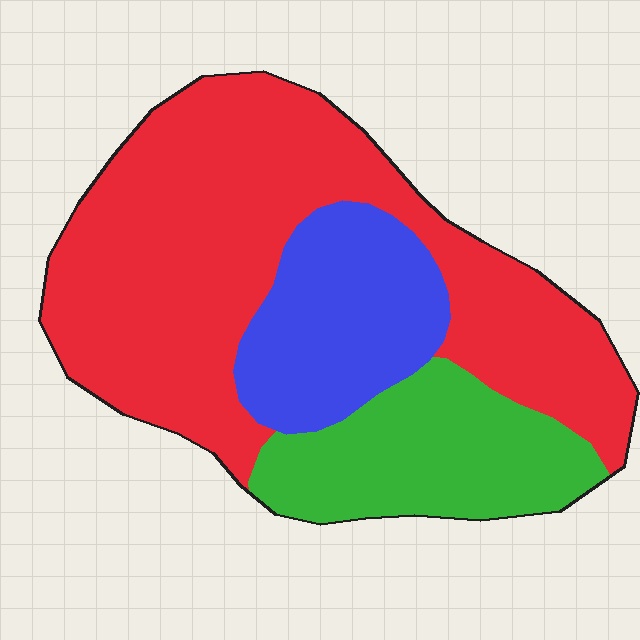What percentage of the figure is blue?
Blue takes up about one fifth (1/5) of the figure.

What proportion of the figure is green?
Green takes up about one fifth (1/5) of the figure.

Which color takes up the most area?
Red, at roughly 60%.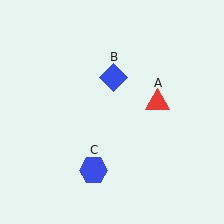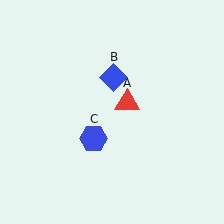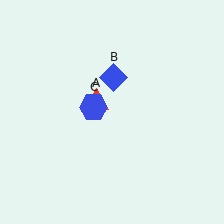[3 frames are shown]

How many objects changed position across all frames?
2 objects changed position: red triangle (object A), blue hexagon (object C).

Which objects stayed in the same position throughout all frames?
Blue diamond (object B) remained stationary.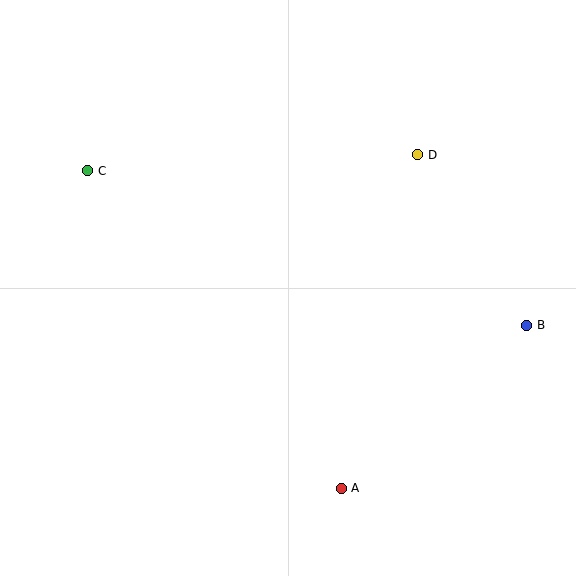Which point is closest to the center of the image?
Point D at (418, 155) is closest to the center.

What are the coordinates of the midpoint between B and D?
The midpoint between B and D is at (472, 240).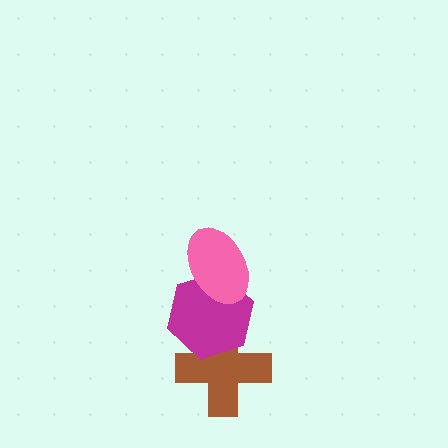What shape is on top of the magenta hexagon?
The pink ellipse is on top of the magenta hexagon.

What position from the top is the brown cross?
The brown cross is 3rd from the top.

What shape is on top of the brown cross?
The magenta hexagon is on top of the brown cross.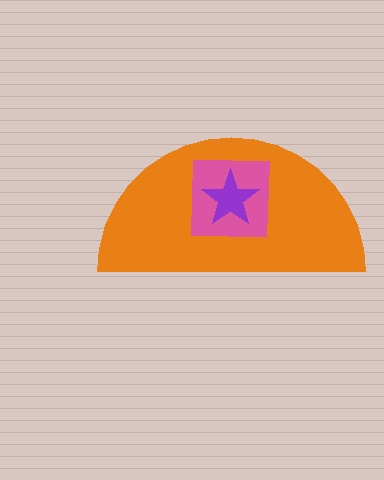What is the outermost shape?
The orange semicircle.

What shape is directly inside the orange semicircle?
The pink square.